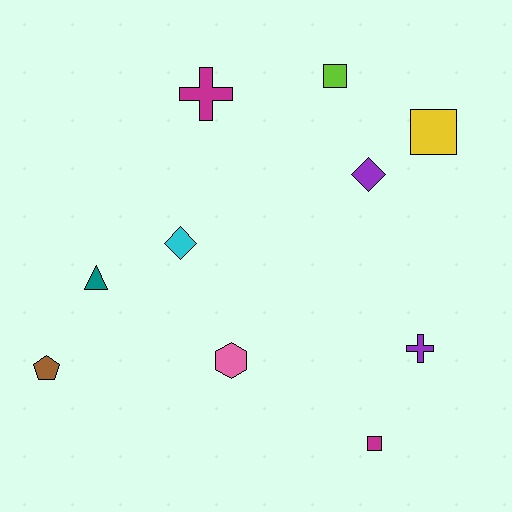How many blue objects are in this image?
There are no blue objects.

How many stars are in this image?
There are no stars.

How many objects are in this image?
There are 10 objects.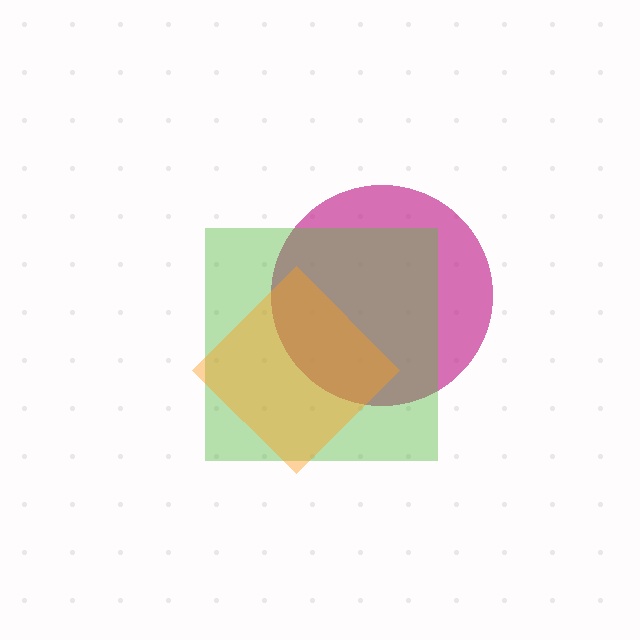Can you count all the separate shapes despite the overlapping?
Yes, there are 3 separate shapes.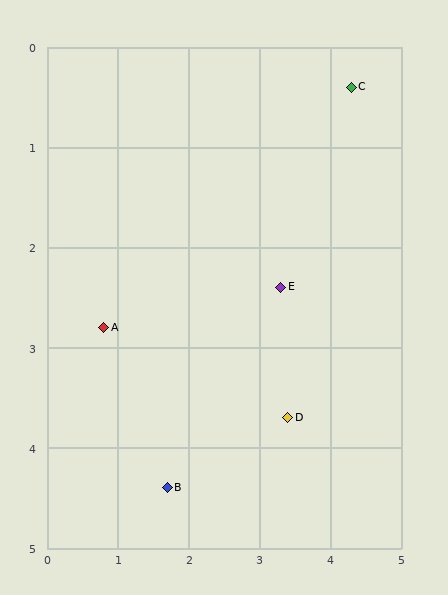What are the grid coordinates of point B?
Point B is at approximately (1.7, 4.4).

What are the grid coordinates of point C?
Point C is at approximately (4.3, 0.4).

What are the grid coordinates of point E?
Point E is at approximately (3.3, 2.4).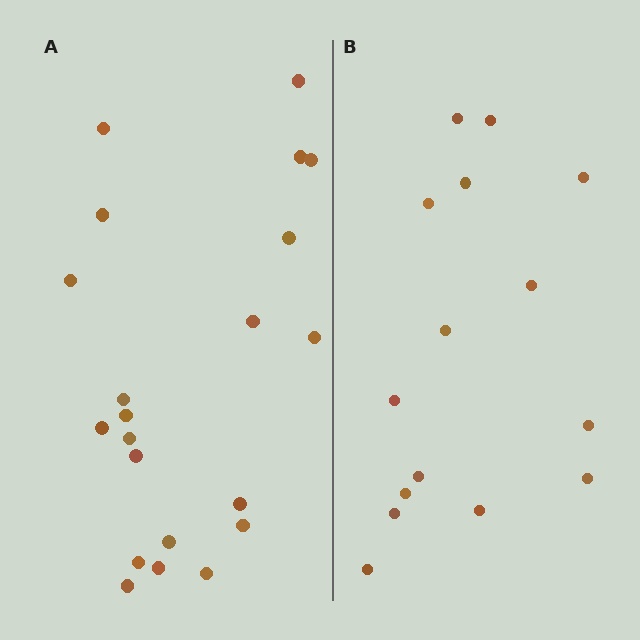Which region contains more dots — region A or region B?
Region A (the left region) has more dots.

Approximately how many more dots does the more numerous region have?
Region A has about 6 more dots than region B.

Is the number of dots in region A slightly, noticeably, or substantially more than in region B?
Region A has noticeably more, but not dramatically so. The ratio is roughly 1.4 to 1.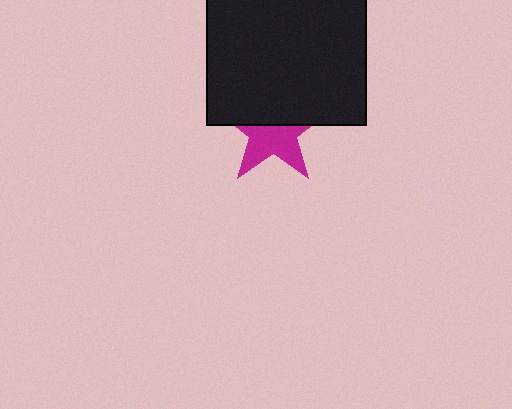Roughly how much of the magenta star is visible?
About half of it is visible (roughly 52%).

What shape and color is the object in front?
The object in front is a black square.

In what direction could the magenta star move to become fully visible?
The magenta star could move down. That would shift it out from behind the black square entirely.